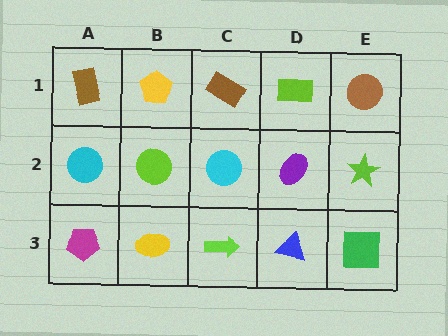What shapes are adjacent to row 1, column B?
A lime circle (row 2, column B), a brown rectangle (row 1, column A), a brown rectangle (row 1, column C).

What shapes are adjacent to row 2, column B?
A yellow pentagon (row 1, column B), a yellow ellipse (row 3, column B), a cyan circle (row 2, column A), a cyan circle (row 2, column C).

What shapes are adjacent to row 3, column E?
A lime star (row 2, column E), a blue triangle (row 3, column D).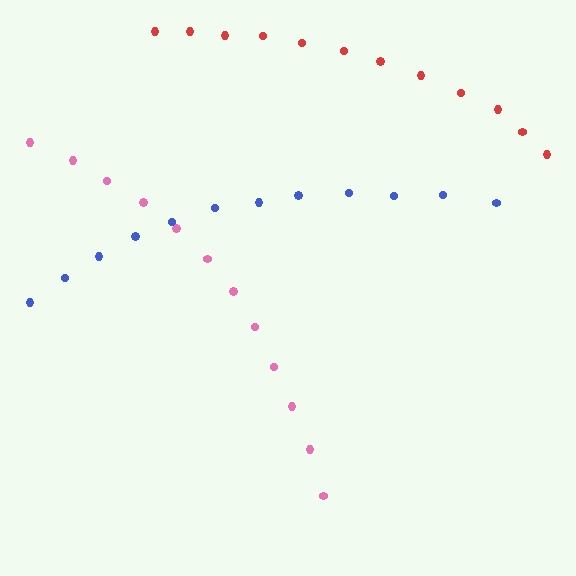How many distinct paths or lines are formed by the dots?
There are 3 distinct paths.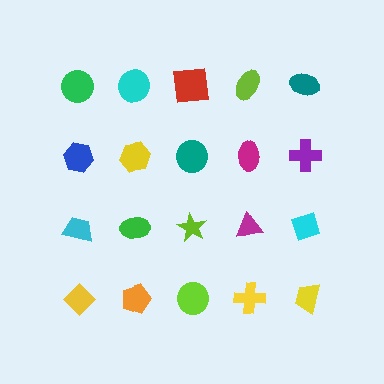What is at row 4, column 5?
A yellow trapezoid.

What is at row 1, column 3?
A red square.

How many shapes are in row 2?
5 shapes.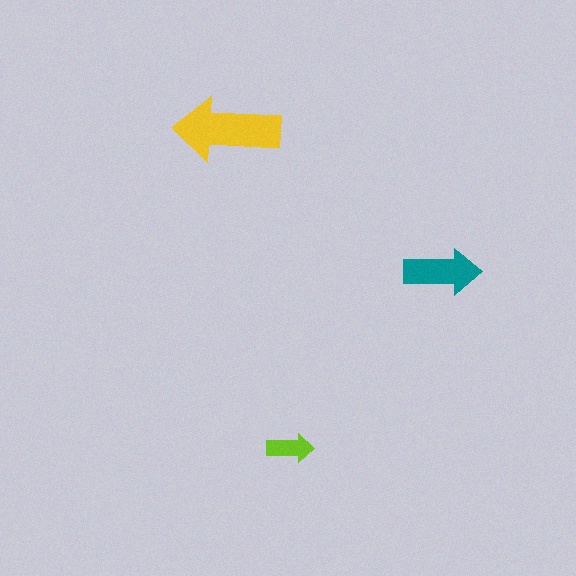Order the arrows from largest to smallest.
the yellow one, the teal one, the lime one.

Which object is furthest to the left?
The yellow arrow is leftmost.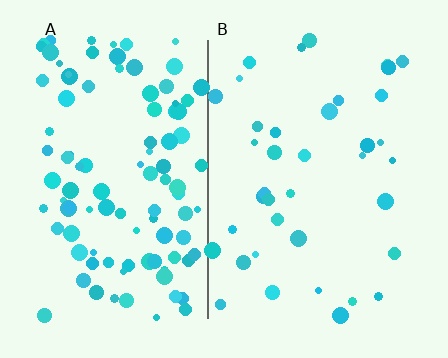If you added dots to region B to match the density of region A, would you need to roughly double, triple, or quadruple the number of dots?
Approximately triple.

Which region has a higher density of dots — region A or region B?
A (the left).